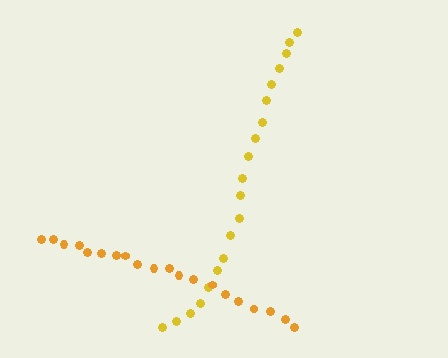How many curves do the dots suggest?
There are 2 distinct paths.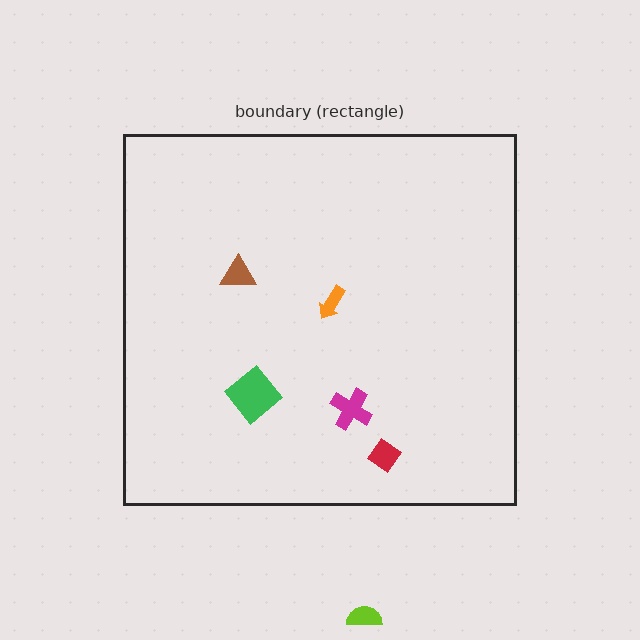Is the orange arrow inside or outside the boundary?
Inside.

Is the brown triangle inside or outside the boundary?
Inside.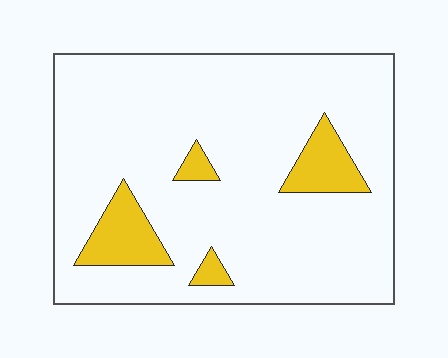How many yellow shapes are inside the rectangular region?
4.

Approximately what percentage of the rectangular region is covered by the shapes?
Approximately 10%.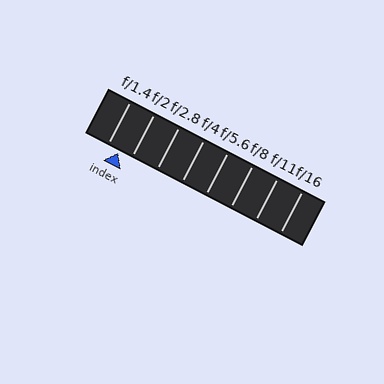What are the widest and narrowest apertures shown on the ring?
The widest aperture shown is f/1.4 and the narrowest is f/16.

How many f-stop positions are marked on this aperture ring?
There are 8 f-stop positions marked.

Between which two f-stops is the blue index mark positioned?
The index mark is between f/1.4 and f/2.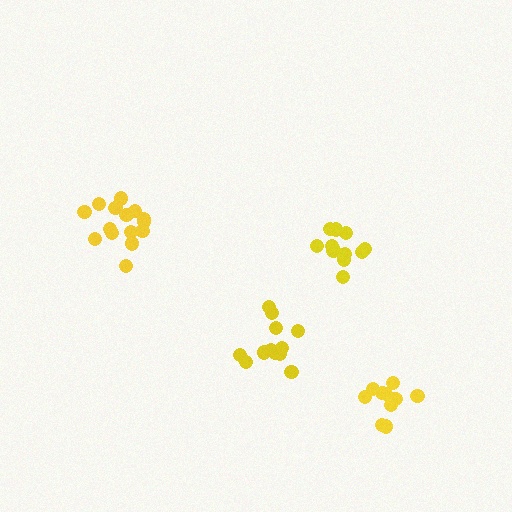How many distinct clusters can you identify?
There are 4 distinct clusters.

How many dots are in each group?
Group 1: 12 dots, Group 2: 12 dots, Group 3: 15 dots, Group 4: 10 dots (49 total).